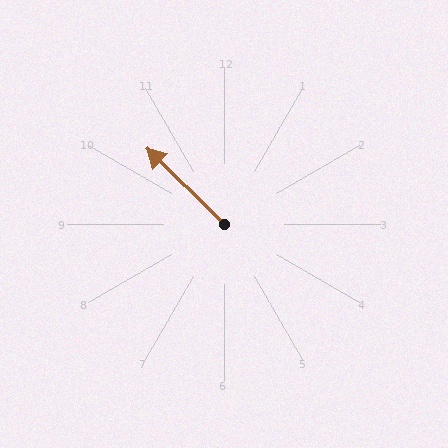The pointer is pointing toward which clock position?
Roughly 10 o'clock.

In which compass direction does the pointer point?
Northwest.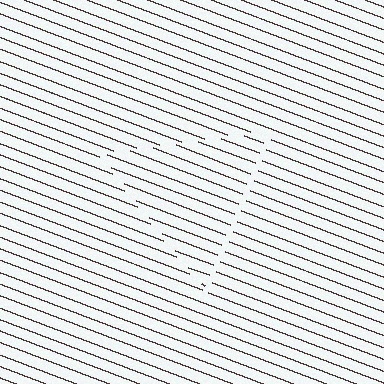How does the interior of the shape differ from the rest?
The interior of the shape contains the same grating, shifted by half a period — the contour is defined by the phase discontinuity where line-ends from the inner and outer gratings abut.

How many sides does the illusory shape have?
3 sides — the line-ends trace a triangle.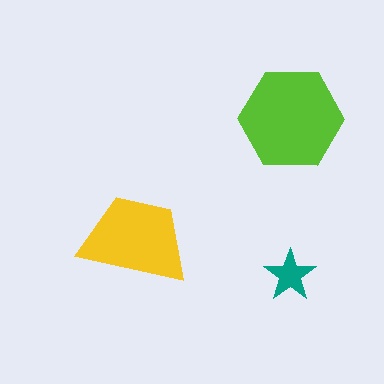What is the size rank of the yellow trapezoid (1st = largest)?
2nd.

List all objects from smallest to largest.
The teal star, the yellow trapezoid, the lime hexagon.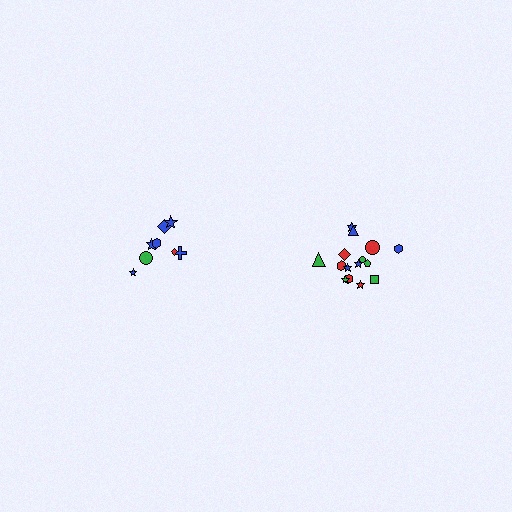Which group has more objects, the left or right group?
The right group.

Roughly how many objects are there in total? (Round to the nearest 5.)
Roughly 25 objects in total.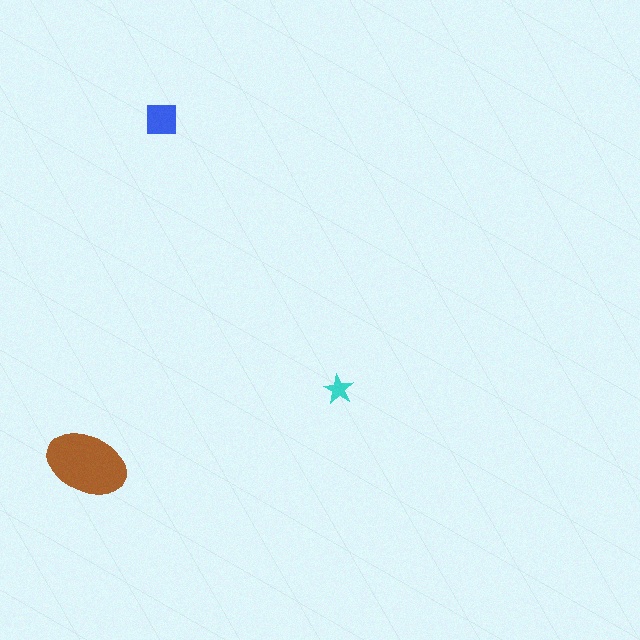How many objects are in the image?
There are 3 objects in the image.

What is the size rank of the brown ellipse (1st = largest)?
1st.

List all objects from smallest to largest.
The cyan star, the blue square, the brown ellipse.